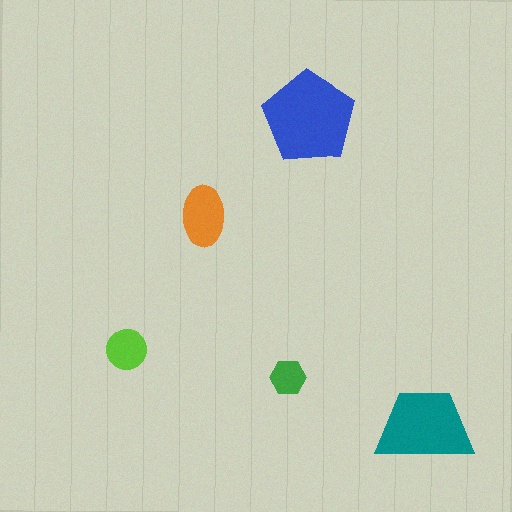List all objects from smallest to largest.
The green hexagon, the lime circle, the orange ellipse, the teal trapezoid, the blue pentagon.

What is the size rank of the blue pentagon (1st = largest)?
1st.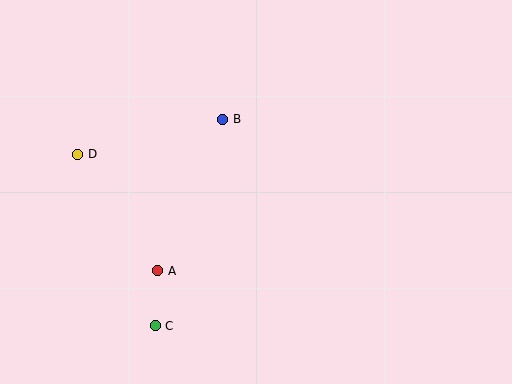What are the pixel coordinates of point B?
Point B is at (223, 119).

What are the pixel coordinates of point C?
Point C is at (155, 326).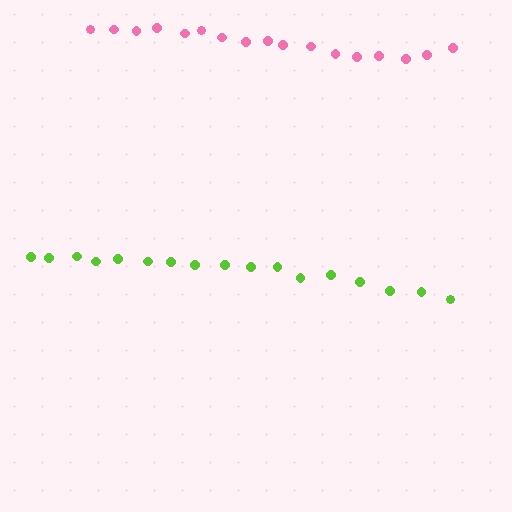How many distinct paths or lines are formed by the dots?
There are 2 distinct paths.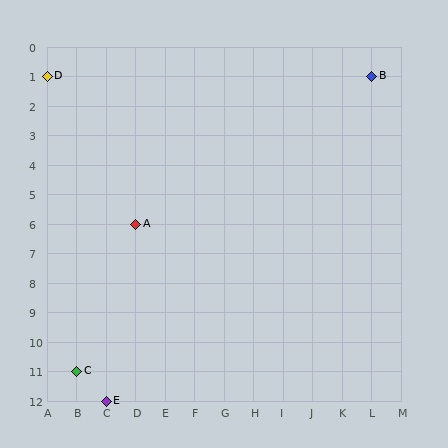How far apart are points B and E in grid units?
Points B and E are 9 columns and 11 rows apart (about 14.2 grid units diagonally).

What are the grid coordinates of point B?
Point B is at grid coordinates (L, 1).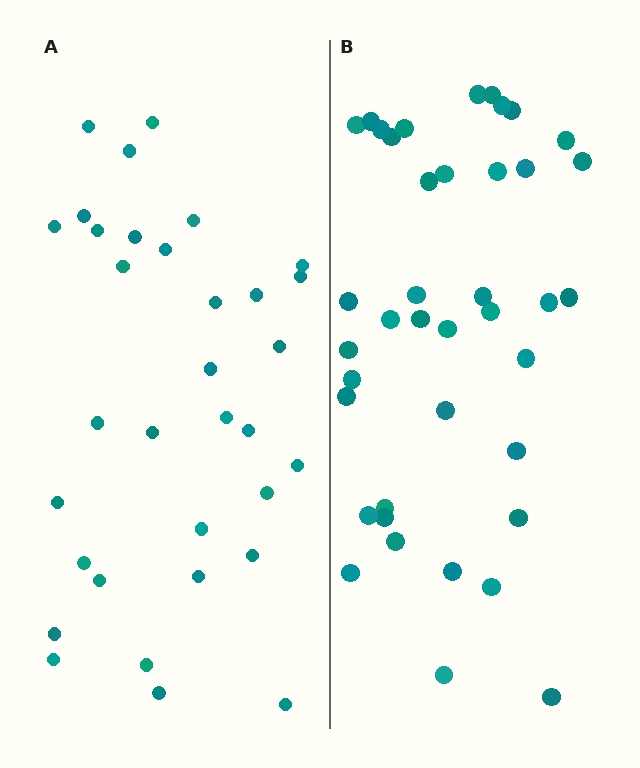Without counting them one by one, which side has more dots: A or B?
Region B (the right region) has more dots.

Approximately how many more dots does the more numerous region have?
Region B has roughly 8 or so more dots than region A.